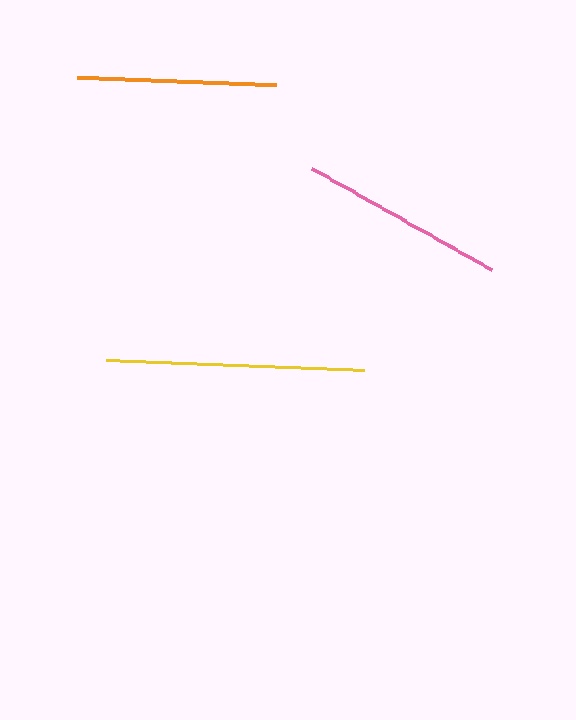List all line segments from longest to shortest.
From longest to shortest: yellow, pink, orange.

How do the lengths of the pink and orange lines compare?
The pink and orange lines are approximately the same length.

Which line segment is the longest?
The yellow line is the longest at approximately 258 pixels.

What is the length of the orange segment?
The orange segment is approximately 199 pixels long.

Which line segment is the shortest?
The orange line is the shortest at approximately 199 pixels.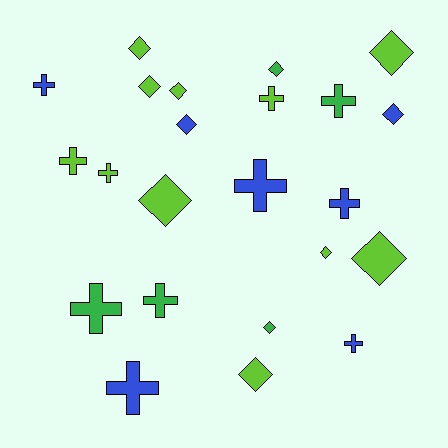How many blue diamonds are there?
There are 2 blue diamonds.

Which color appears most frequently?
Lime, with 11 objects.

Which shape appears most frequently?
Diamond, with 12 objects.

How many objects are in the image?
There are 23 objects.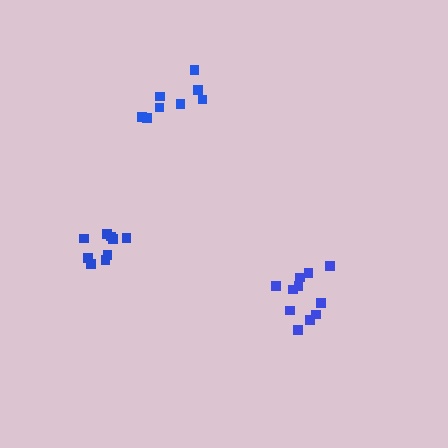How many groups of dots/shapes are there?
There are 3 groups.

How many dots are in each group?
Group 1: 8 dots, Group 2: 11 dots, Group 3: 9 dots (28 total).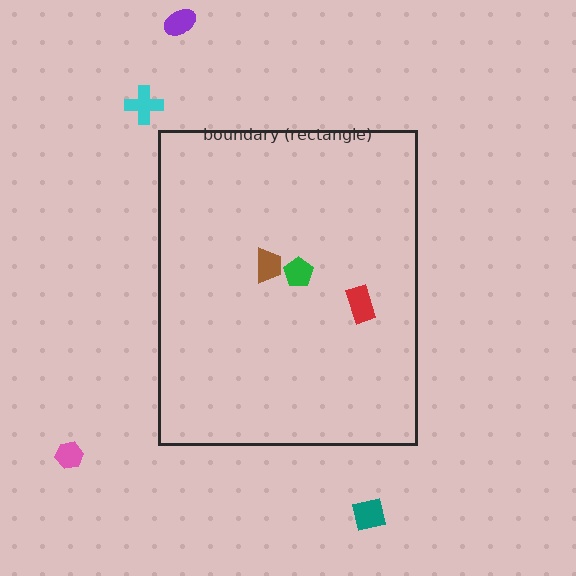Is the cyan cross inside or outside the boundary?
Outside.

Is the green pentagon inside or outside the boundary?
Inside.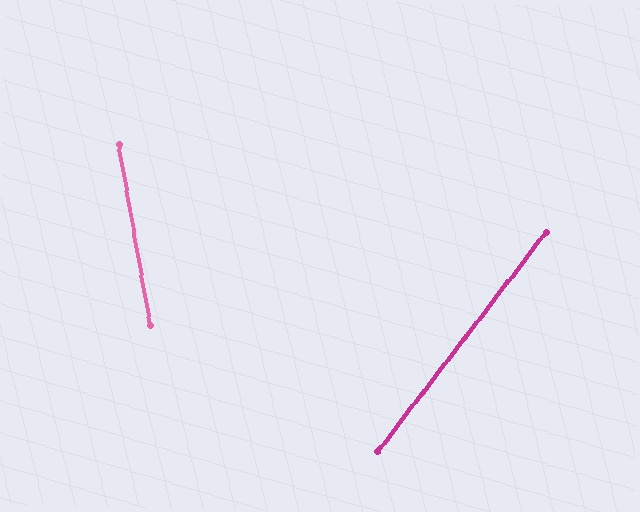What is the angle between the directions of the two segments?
Approximately 48 degrees.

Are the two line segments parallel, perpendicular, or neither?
Neither parallel nor perpendicular — they differ by about 48°.